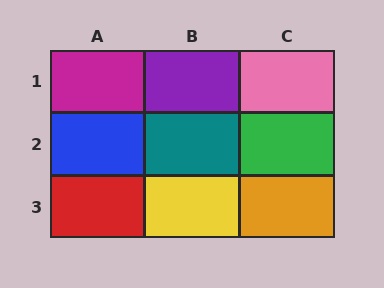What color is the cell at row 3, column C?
Orange.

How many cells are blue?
1 cell is blue.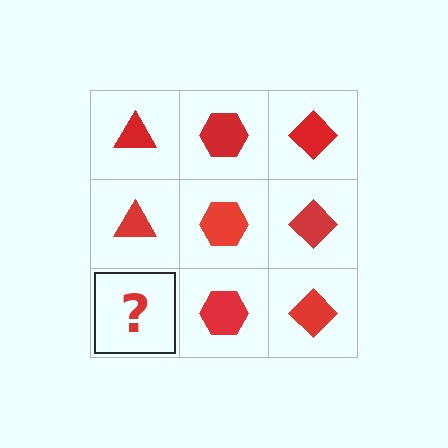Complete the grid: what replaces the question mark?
The question mark should be replaced with a red triangle.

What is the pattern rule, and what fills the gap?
The rule is that each column has a consistent shape. The gap should be filled with a red triangle.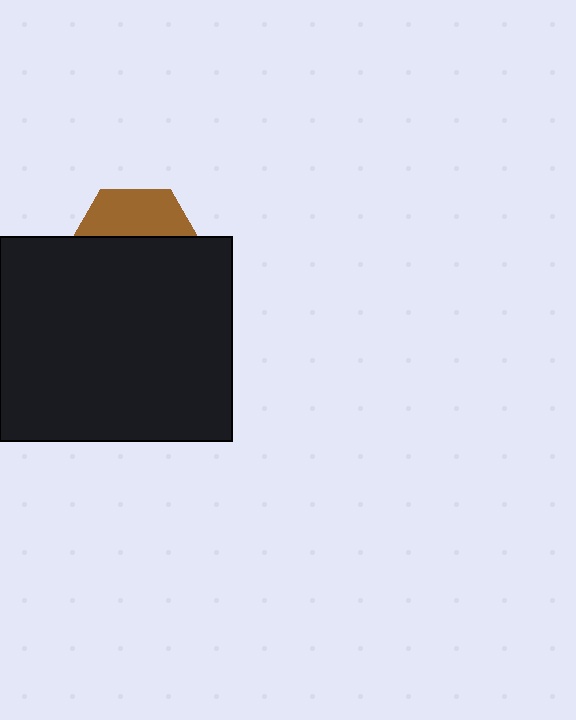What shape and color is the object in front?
The object in front is a black rectangle.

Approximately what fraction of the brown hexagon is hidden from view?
Roughly 65% of the brown hexagon is hidden behind the black rectangle.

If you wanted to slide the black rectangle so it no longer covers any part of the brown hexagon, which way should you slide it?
Slide it down — that is the most direct way to separate the two shapes.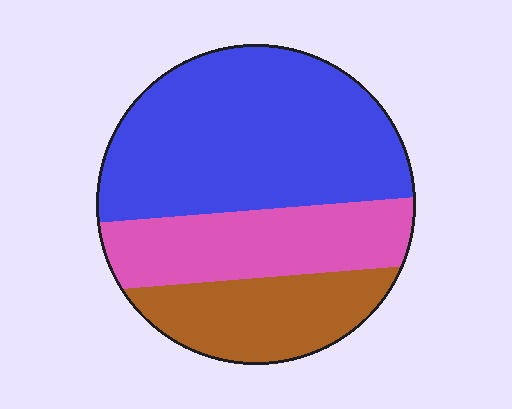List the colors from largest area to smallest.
From largest to smallest: blue, pink, brown.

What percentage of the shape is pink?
Pink takes up about one quarter (1/4) of the shape.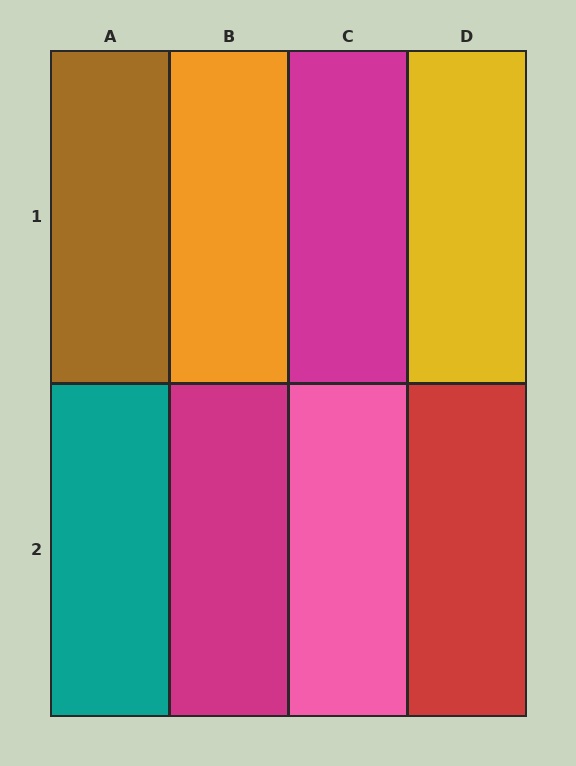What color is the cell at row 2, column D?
Red.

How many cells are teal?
1 cell is teal.